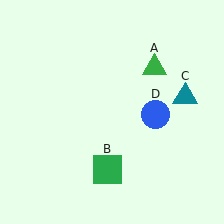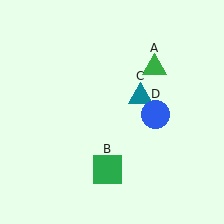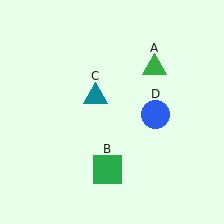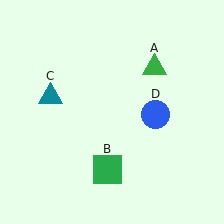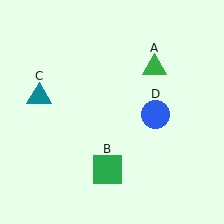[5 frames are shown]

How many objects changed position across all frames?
1 object changed position: teal triangle (object C).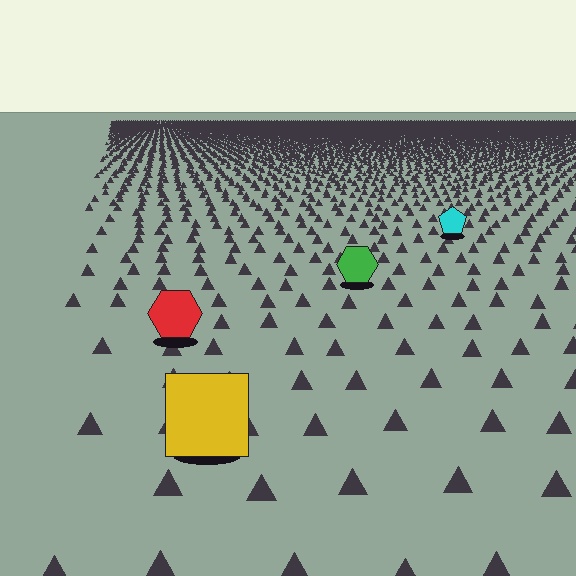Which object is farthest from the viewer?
The cyan pentagon is farthest from the viewer. It appears smaller and the ground texture around it is denser.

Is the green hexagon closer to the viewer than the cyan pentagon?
Yes. The green hexagon is closer — you can tell from the texture gradient: the ground texture is coarser near it.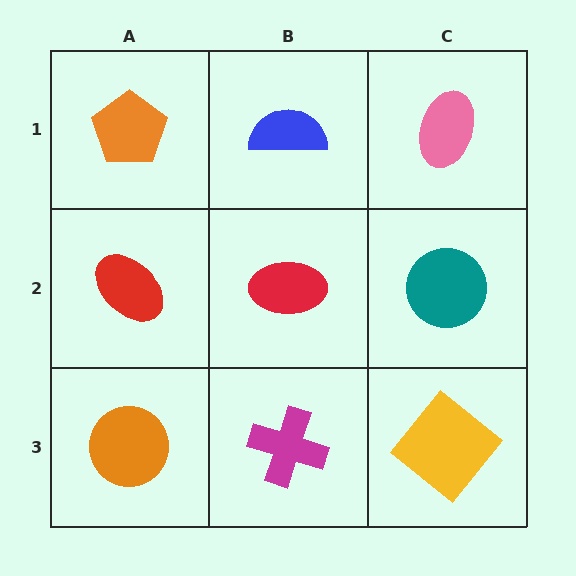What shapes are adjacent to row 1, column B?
A red ellipse (row 2, column B), an orange pentagon (row 1, column A), a pink ellipse (row 1, column C).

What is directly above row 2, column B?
A blue semicircle.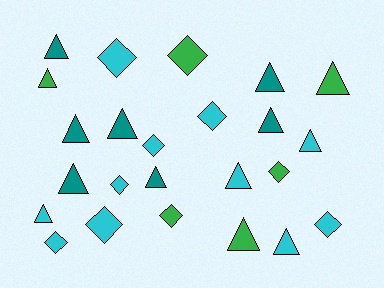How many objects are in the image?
There are 24 objects.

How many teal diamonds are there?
There are no teal diamonds.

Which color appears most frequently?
Cyan, with 11 objects.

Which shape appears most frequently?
Triangle, with 14 objects.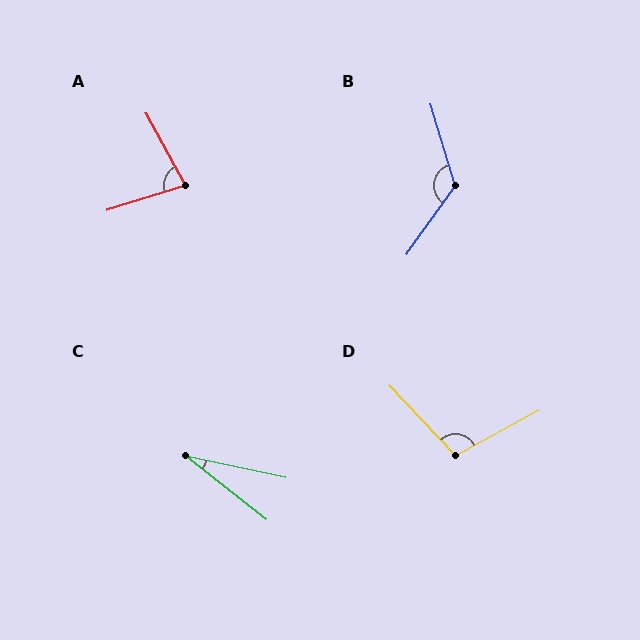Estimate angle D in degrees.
Approximately 105 degrees.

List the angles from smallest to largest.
C (26°), A (79°), D (105°), B (128°).